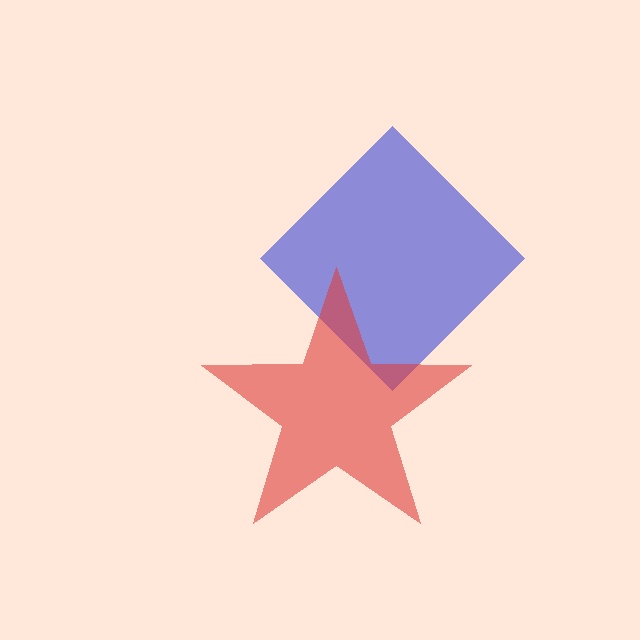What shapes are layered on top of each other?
The layered shapes are: a blue diamond, a red star.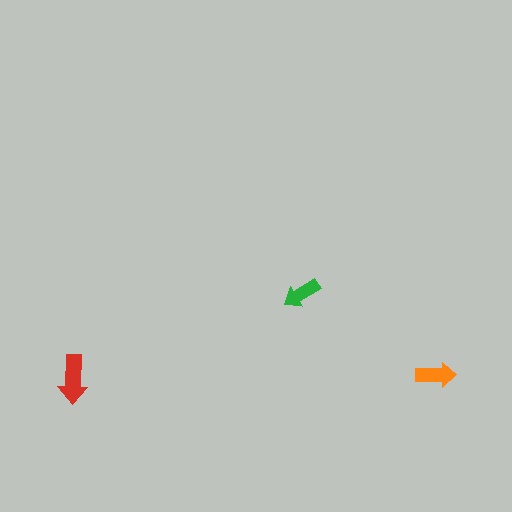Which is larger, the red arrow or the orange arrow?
The red one.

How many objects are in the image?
There are 3 objects in the image.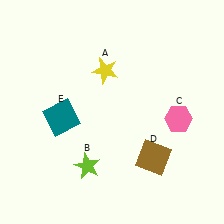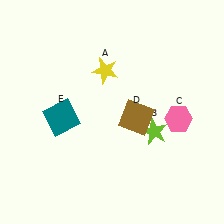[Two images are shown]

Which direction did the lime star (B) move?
The lime star (B) moved right.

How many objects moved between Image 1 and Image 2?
2 objects moved between the two images.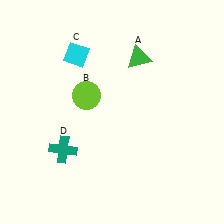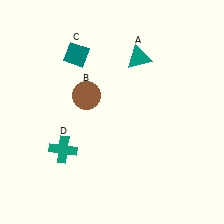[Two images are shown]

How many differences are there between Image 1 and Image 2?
There are 3 differences between the two images.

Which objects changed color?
A changed from green to teal. B changed from lime to brown. C changed from cyan to teal.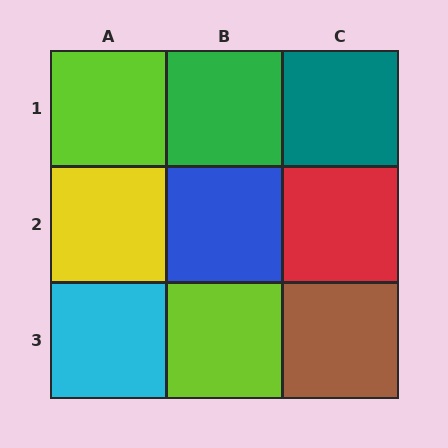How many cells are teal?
1 cell is teal.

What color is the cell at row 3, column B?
Lime.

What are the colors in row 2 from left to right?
Yellow, blue, red.